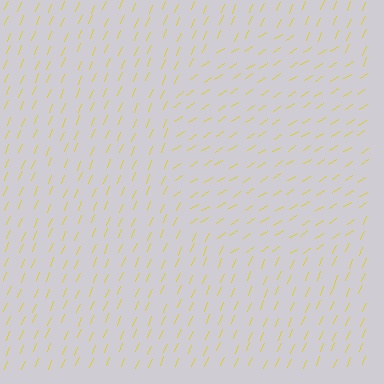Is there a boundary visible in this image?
Yes, there is a texture boundary formed by a change in line orientation.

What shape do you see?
I see a circle.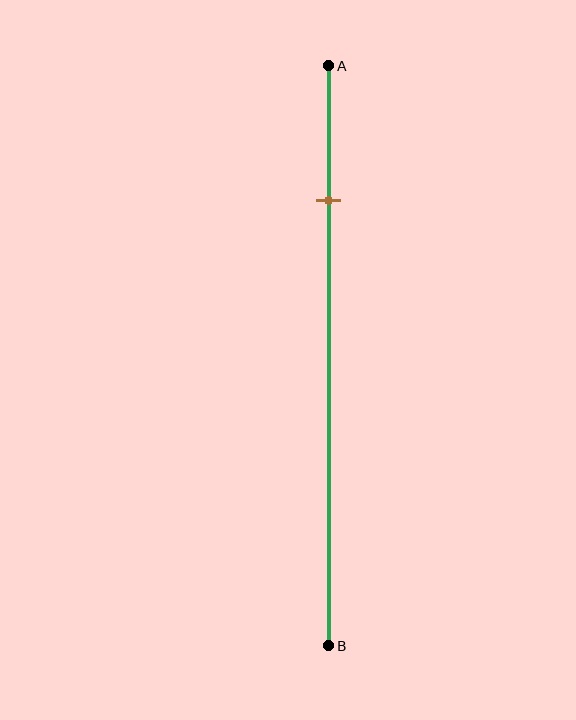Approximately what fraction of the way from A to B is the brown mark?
The brown mark is approximately 25% of the way from A to B.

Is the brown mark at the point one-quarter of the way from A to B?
Yes, the mark is approximately at the one-quarter point.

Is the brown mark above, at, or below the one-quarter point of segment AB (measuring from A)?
The brown mark is approximately at the one-quarter point of segment AB.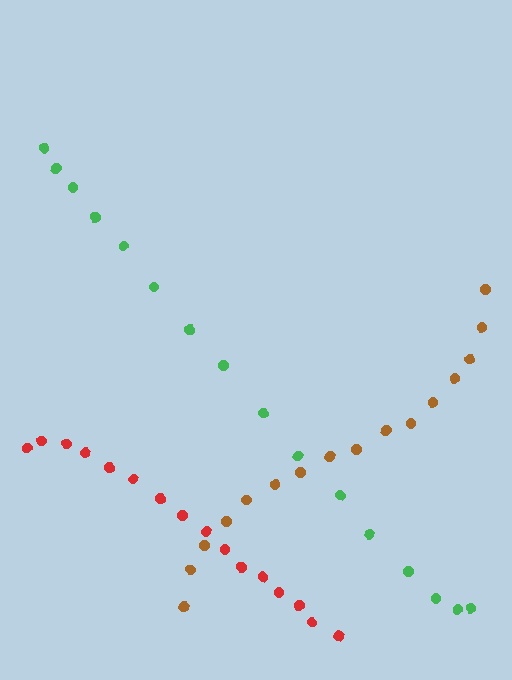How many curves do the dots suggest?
There are 3 distinct paths.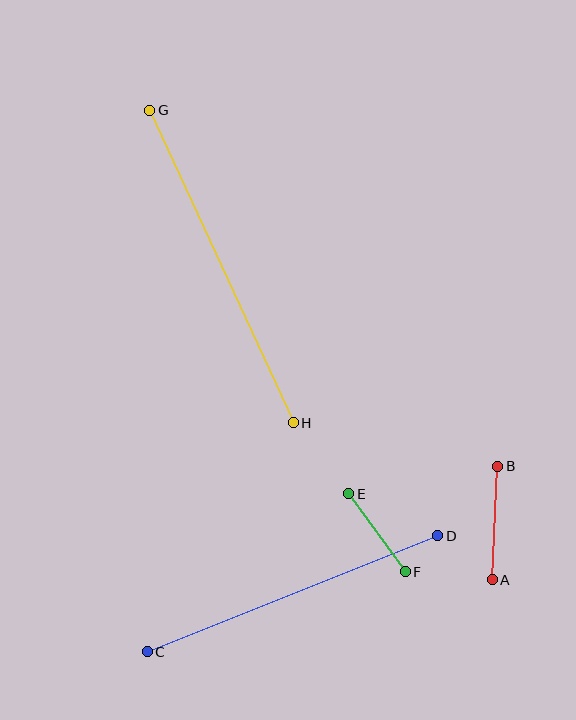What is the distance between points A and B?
The distance is approximately 113 pixels.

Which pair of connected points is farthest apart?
Points G and H are farthest apart.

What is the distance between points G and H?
The distance is approximately 344 pixels.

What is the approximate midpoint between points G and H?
The midpoint is at approximately (222, 267) pixels.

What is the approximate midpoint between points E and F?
The midpoint is at approximately (377, 533) pixels.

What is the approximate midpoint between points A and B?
The midpoint is at approximately (495, 523) pixels.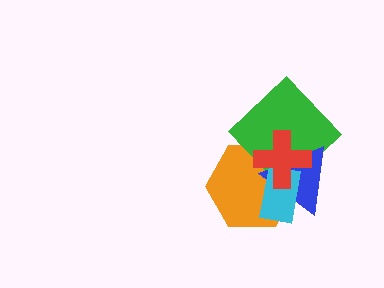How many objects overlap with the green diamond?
3 objects overlap with the green diamond.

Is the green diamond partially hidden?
Yes, it is partially covered by another shape.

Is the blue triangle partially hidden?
Yes, it is partially covered by another shape.